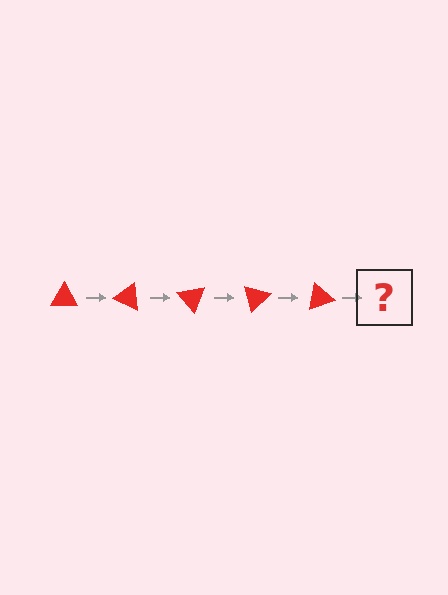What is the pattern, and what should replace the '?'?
The pattern is that the triangle rotates 25 degrees each step. The '?' should be a red triangle rotated 125 degrees.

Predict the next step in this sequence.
The next step is a red triangle rotated 125 degrees.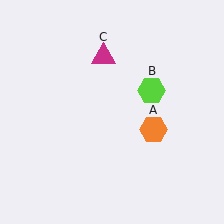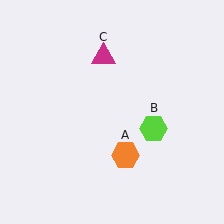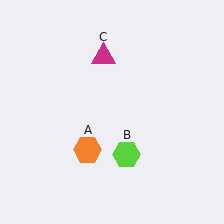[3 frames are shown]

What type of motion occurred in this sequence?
The orange hexagon (object A), lime hexagon (object B) rotated clockwise around the center of the scene.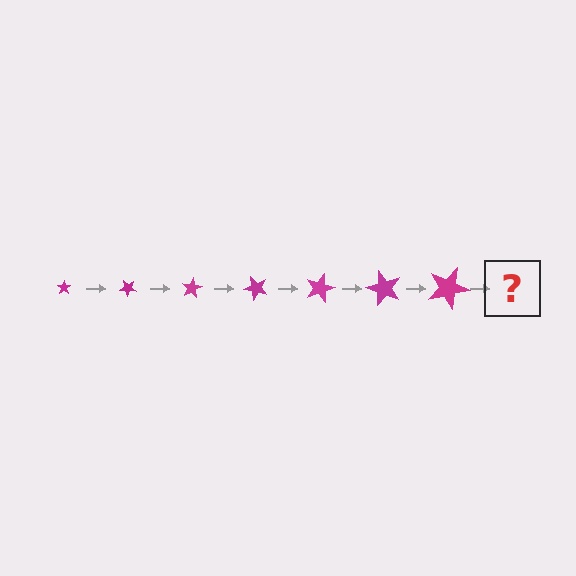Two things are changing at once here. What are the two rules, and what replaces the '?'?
The two rules are that the star grows larger each step and it rotates 40 degrees each step. The '?' should be a star, larger than the previous one and rotated 280 degrees from the start.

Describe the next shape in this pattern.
It should be a star, larger than the previous one and rotated 280 degrees from the start.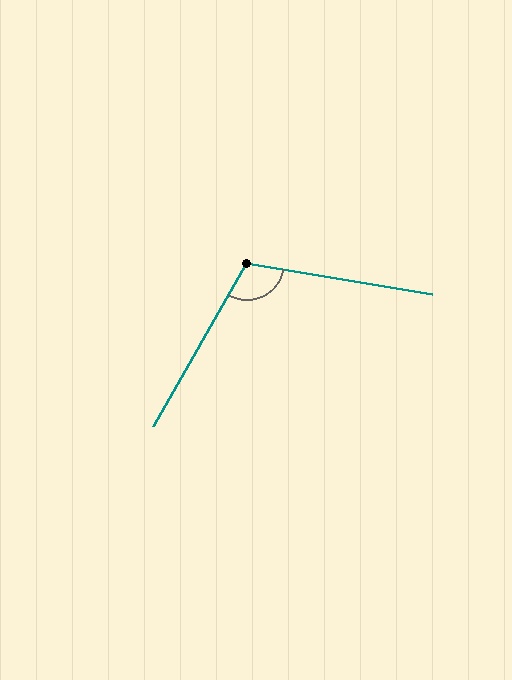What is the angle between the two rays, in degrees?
Approximately 110 degrees.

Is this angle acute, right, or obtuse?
It is obtuse.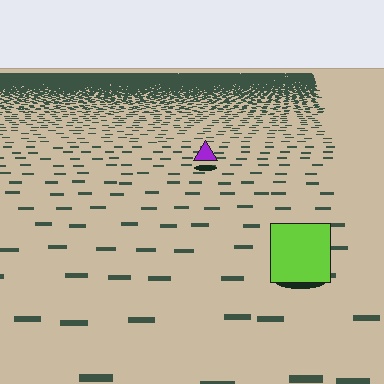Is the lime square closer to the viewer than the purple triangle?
Yes. The lime square is closer — you can tell from the texture gradient: the ground texture is coarser near it.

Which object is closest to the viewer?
The lime square is closest. The texture marks near it are larger and more spread out.